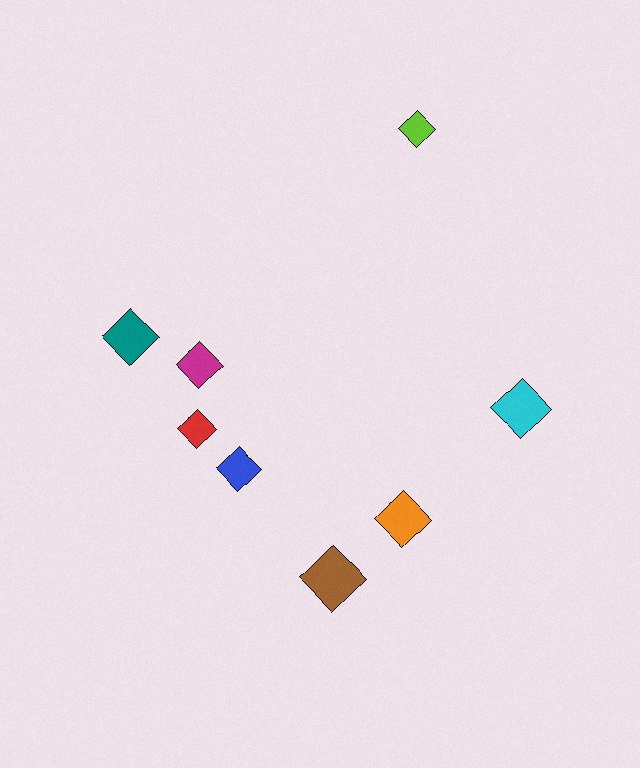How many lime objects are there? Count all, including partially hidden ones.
There is 1 lime object.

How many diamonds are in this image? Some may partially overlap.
There are 8 diamonds.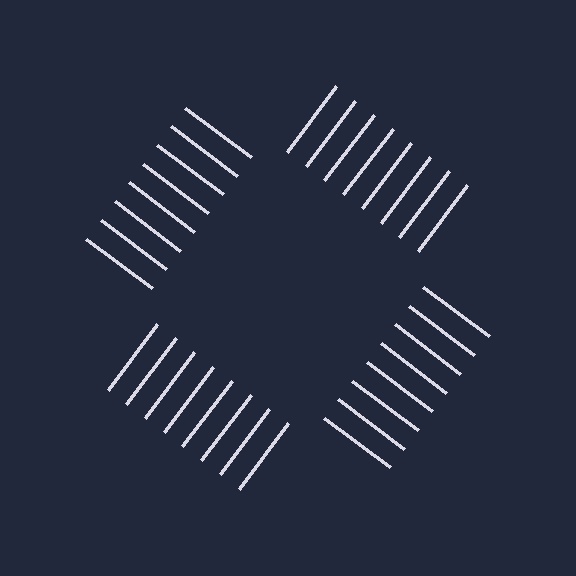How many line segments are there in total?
32 — 8 along each of the 4 edges.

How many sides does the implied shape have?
4 sides — the line-ends trace a square.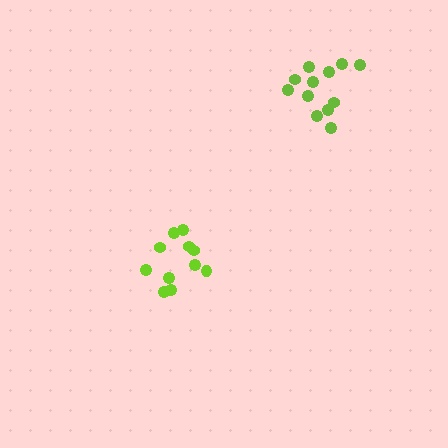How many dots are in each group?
Group 1: 12 dots, Group 2: 11 dots (23 total).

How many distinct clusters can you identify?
There are 2 distinct clusters.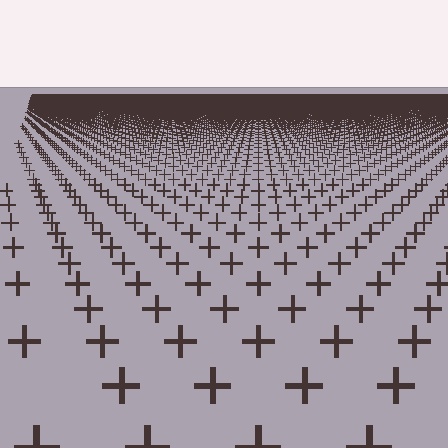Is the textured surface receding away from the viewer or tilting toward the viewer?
The surface is receding away from the viewer. Texture elements get smaller and denser toward the top.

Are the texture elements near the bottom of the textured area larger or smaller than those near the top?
Larger. Near the bottom, elements are closer to the viewer and appear at a bigger on-screen size.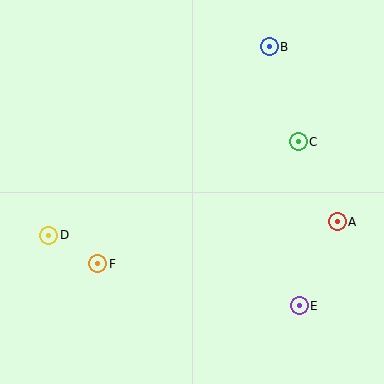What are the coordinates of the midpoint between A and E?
The midpoint between A and E is at (318, 264).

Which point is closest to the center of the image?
Point C at (298, 142) is closest to the center.